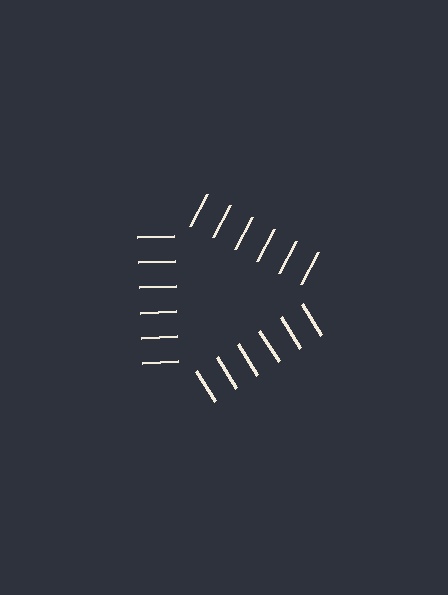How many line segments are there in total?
18 — 6 along each of the 3 edges.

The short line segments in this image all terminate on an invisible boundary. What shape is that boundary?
An illusory triangle — the line segments terminate on its edges but no continuous stroke is drawn.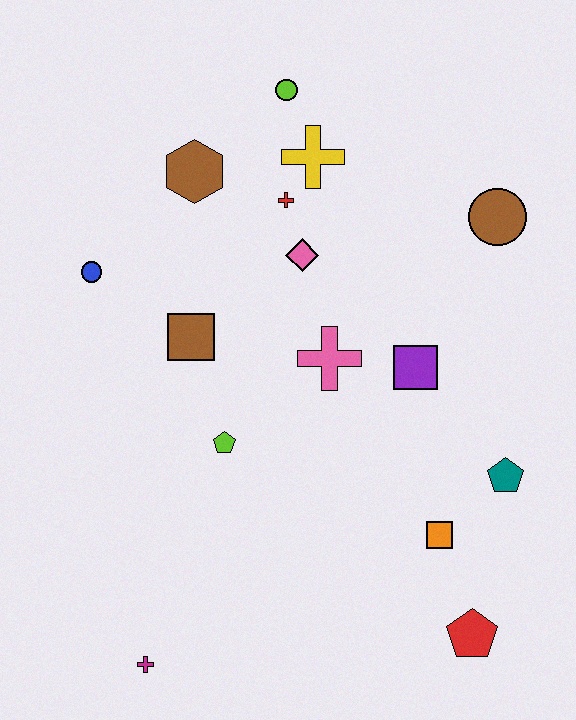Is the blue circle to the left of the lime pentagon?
Yes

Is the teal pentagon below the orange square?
No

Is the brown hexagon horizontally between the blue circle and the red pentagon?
Yes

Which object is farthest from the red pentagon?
The lime circle is farthest from the red pentagon.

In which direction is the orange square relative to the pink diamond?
The orange square is below the pink diamond.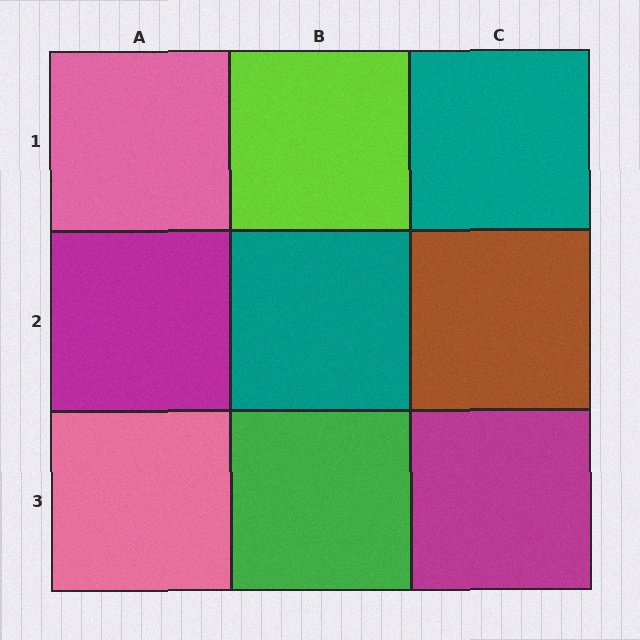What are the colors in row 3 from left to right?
Pink, green, magenta.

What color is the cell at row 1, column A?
Pink.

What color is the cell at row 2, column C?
Brown.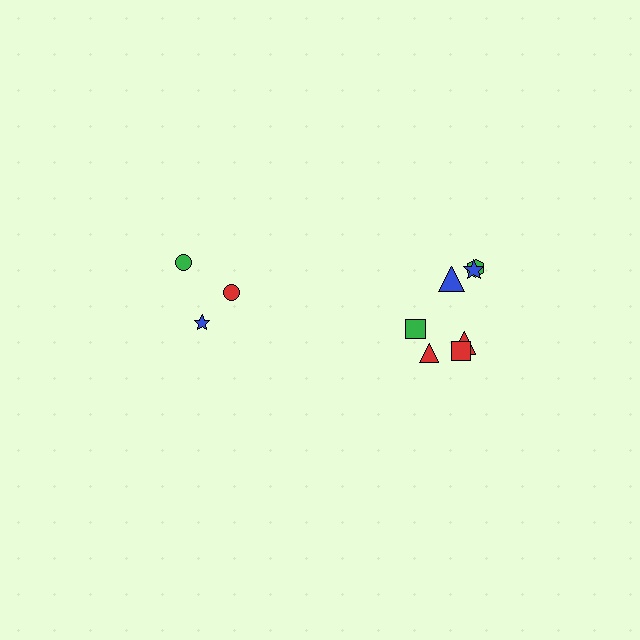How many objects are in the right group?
There are 7 objects.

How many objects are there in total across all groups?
There are 10 objects.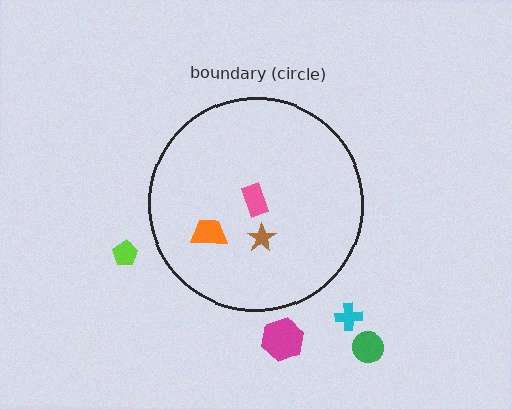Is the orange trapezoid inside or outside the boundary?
Inside.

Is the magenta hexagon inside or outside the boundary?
Outside.